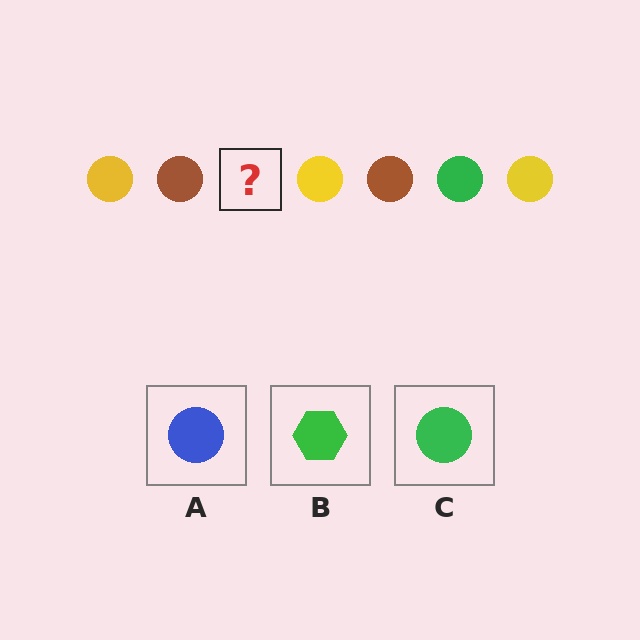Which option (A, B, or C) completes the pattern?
C.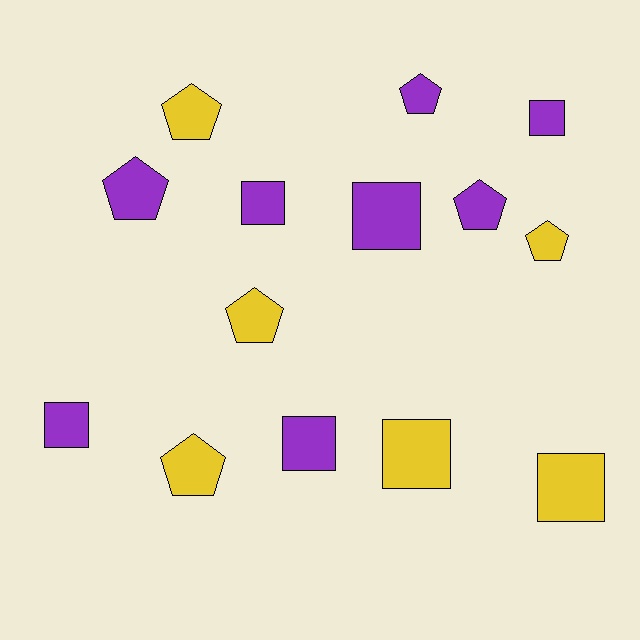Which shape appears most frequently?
Square, with 7 objects.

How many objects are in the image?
There are 14 objects.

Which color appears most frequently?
Purple, with 8 objects.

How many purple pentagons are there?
There are 3 purple pentagons.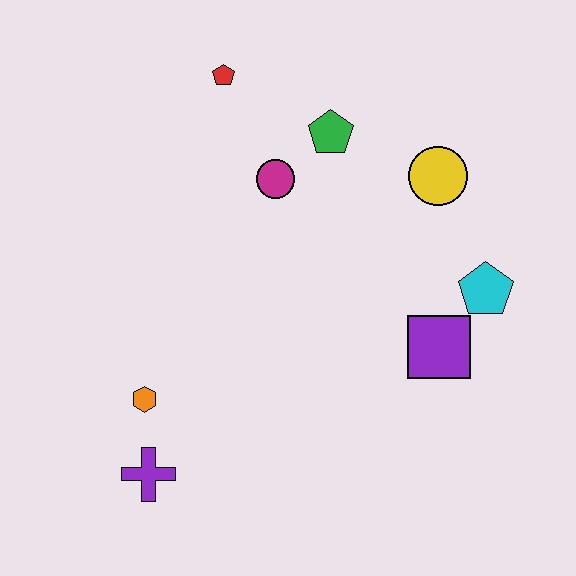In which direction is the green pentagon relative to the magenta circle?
The green pentagon is to the right of the magenta circle.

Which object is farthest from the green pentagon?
The purple cross is farthest from the green pentagon.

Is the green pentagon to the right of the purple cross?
Yes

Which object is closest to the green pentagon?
The magenta circle is closest to the green pentagon.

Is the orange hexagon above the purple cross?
Yes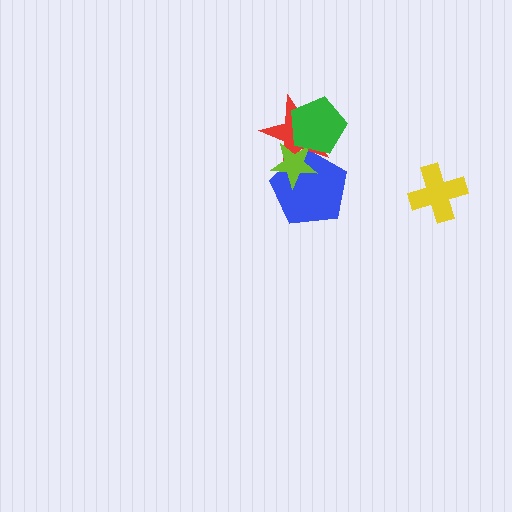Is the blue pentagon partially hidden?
Yes, it is partially covered by another shape.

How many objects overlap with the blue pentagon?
3 objects overlap with the blue pentagon.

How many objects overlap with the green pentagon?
3 objects overlap with the green pentagon.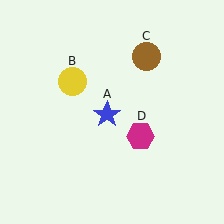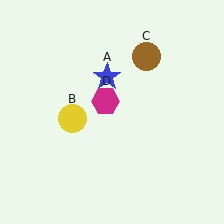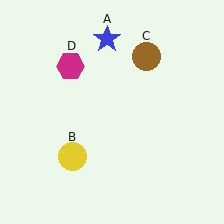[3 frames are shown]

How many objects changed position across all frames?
3 objects changed position: blue star (object A), yellow circle (object B), magenta hexagon (object D).